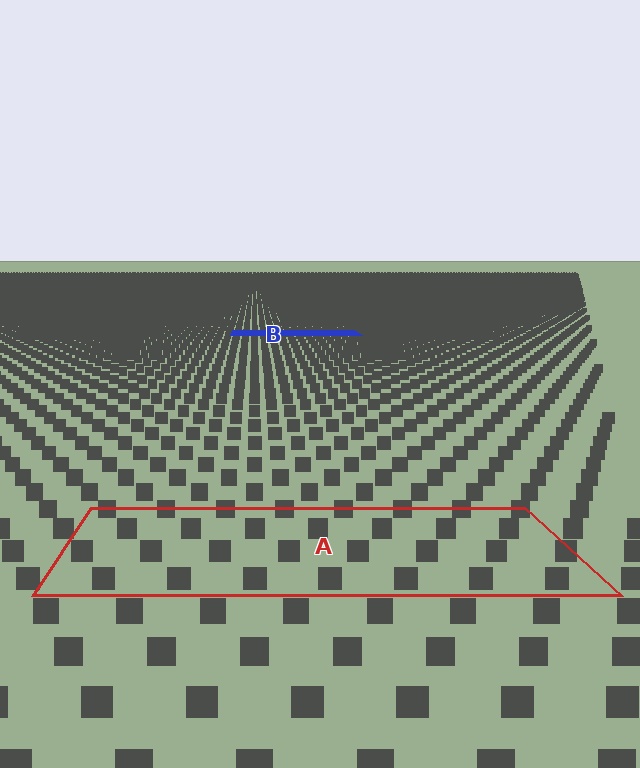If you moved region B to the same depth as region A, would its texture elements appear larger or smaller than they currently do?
They would appear larger. At a closer depth, the same texture elements are projected at a bigger on-screen size.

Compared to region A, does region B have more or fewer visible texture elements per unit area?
Region B has more texture elements per unit area — they are packed more densely because it is farther away.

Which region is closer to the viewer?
Region A is closer. The texture elements there are larger and more spread out.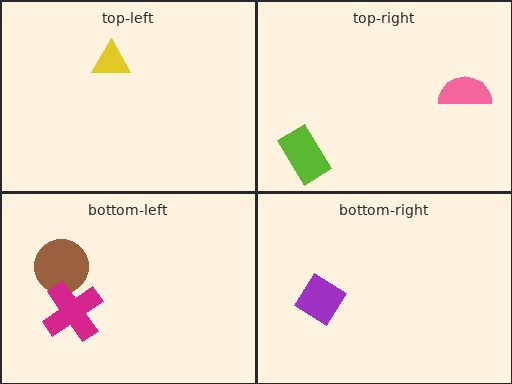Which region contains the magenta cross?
The bottom-left region.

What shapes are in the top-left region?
The yellow triangle.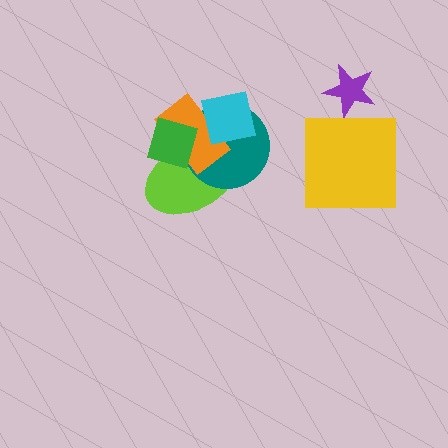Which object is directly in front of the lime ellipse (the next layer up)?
The teal circle is directly in front of the lime ellipse.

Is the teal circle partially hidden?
Yes, it is partially covered by another shape.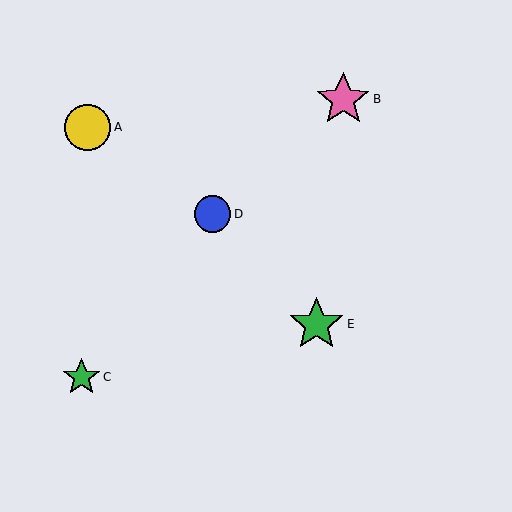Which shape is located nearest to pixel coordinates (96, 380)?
The green star (labeled C) at (82, 377) is nearest to that location.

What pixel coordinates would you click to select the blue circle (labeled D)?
Click at (213, 214) to select the blue circle D.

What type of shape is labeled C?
Shape C is a green star.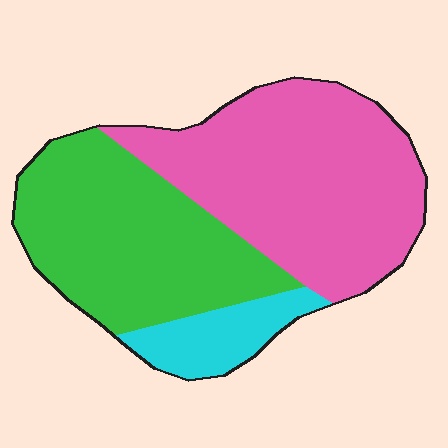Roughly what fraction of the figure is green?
Green takes up about two fifths (2/5) of the figure.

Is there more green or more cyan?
Green.